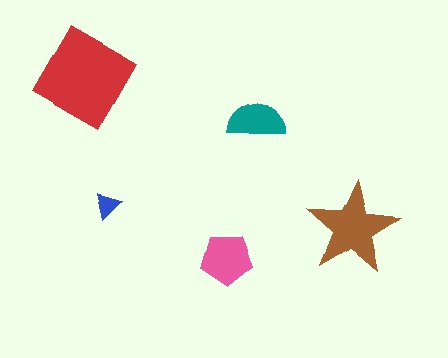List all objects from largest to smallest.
The red square, the brown star, the pink pentagon, the teal semicircle, the blue triangle.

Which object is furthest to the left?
The red square is leftmost.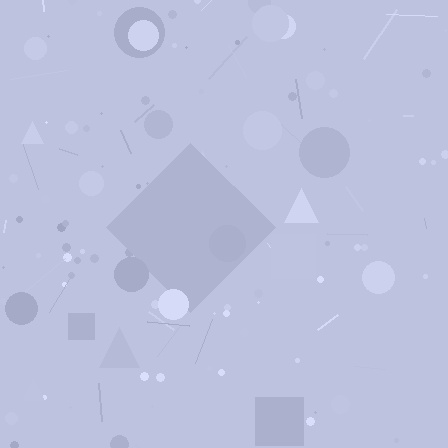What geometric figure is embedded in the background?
A diamond is embedded in the background.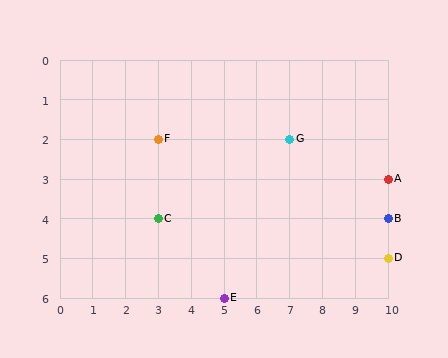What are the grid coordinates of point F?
Point F is at grid coordinates (3, 2).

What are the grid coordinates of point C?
Point C is at grid coordinates (3, 4).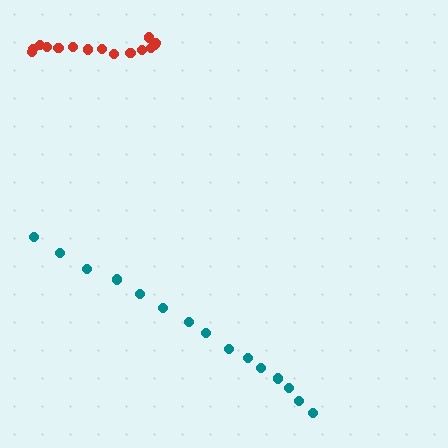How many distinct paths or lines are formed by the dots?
There are 2 distinct paths.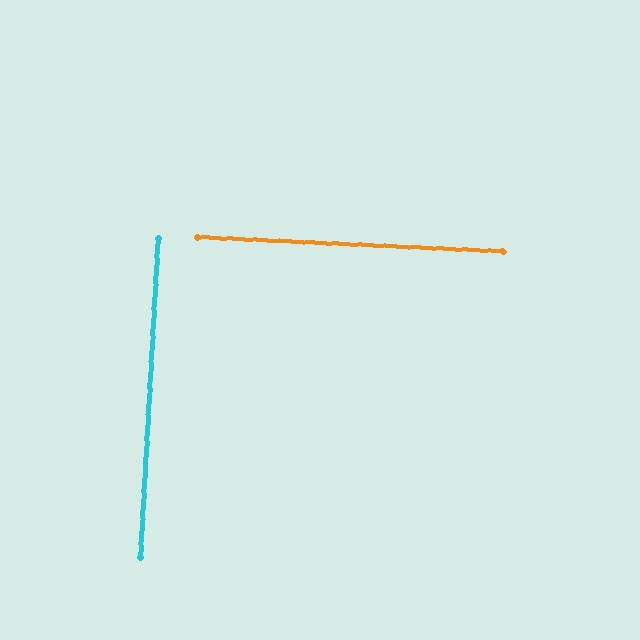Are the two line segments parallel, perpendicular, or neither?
Perpendicular — they meet at approximately 90°.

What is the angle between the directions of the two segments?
Approximately 90 degrees.